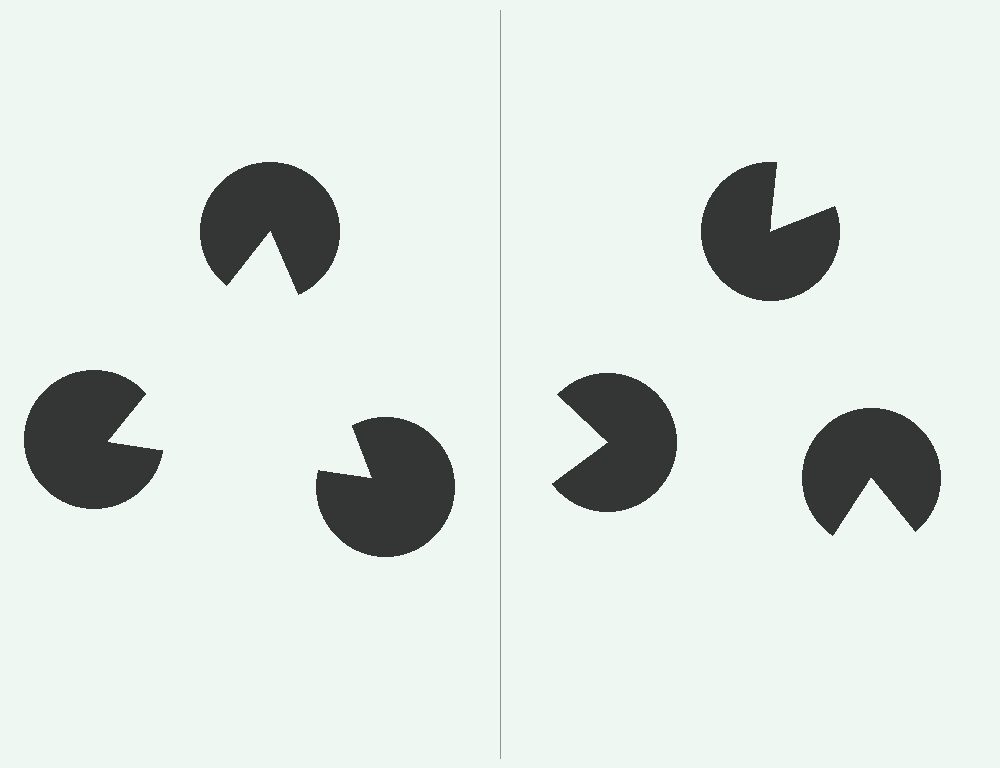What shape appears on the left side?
An illusory triangle.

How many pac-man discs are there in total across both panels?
6 — 3 on each side.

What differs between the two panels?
The pac-man discs are positioned identically on both sides; only the wedge orientations differ. On the left they align to a triangle; on the right they are misaligned.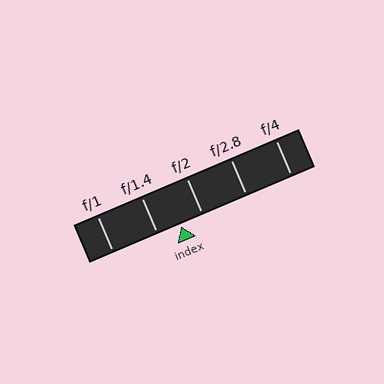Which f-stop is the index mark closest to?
The index mark is closest to f/2.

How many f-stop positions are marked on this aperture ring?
There are 5 f-stop positions marked.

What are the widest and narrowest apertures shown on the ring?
The widest aperture shown is f/1 and the narrowest is f/4.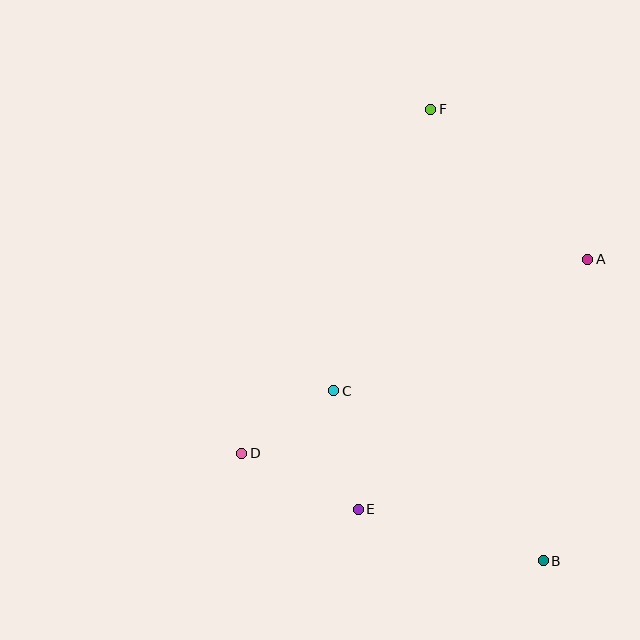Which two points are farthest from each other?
Points B and F are farthest from each other.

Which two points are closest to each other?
Points C and D are closest to each other.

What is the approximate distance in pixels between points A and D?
The distance between A and D is approximately 397 pixels.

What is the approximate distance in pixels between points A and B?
The distance between A and B is approximately 305 pixels.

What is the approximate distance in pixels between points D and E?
The distance between D and E is approximately 129 pixels.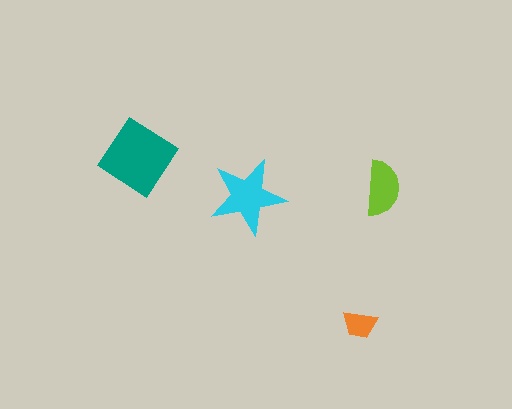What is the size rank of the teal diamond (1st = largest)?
1st.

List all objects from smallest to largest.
The orange trapezoid, the lime semicircle, the cyan star, the teal diamond.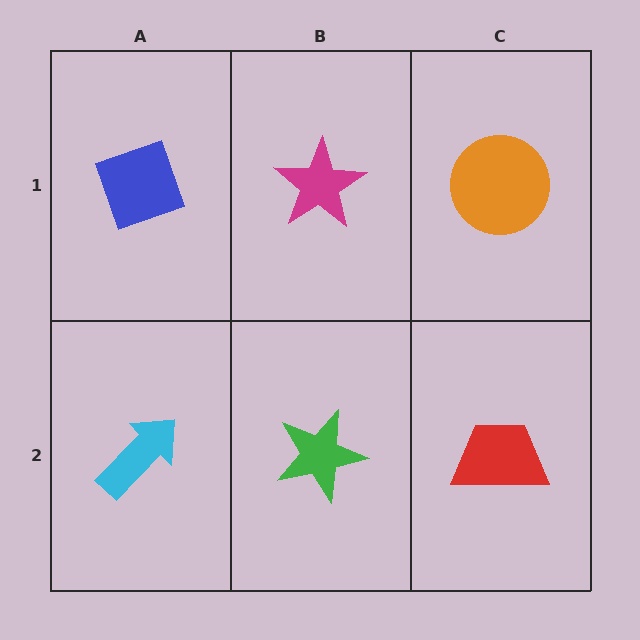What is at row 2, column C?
A red trapezoid.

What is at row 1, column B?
A magenta star.